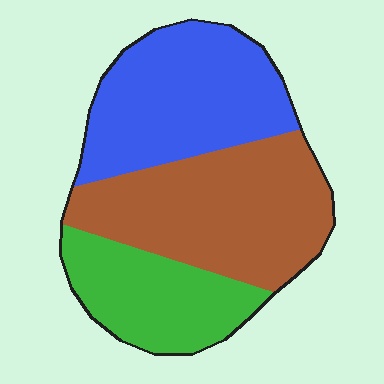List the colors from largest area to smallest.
From largest to smallest: brown, blue, green.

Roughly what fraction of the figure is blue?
Blue covers 36% of the figure.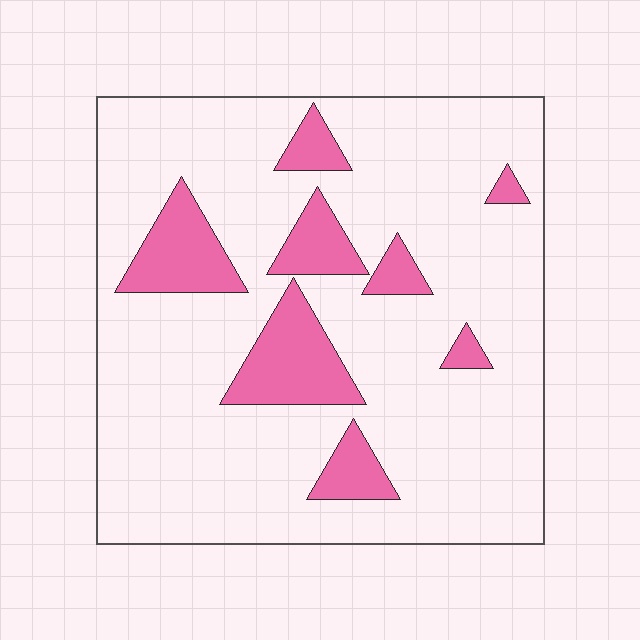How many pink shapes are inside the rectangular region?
8.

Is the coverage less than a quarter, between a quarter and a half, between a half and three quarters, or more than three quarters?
Less than a quarter.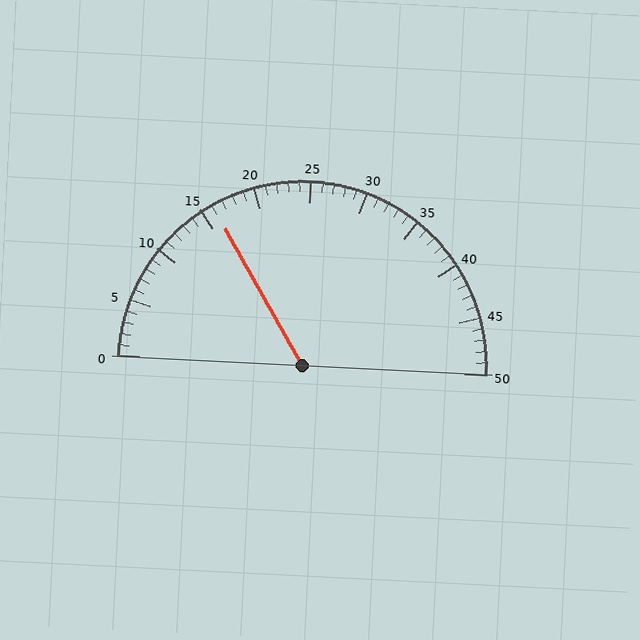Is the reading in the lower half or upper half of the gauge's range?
The reading is in the lower half of the range (0 to 50).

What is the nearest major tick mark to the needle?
The nearest major tick mark is 15.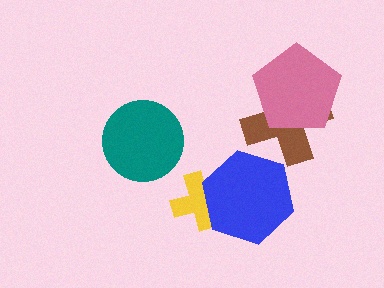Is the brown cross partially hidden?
Yes, it is partially covered by another shape.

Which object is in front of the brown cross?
The pink pentagon is in front of the brown cross.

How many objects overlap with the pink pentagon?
1 object overlaps with the pink pentagon.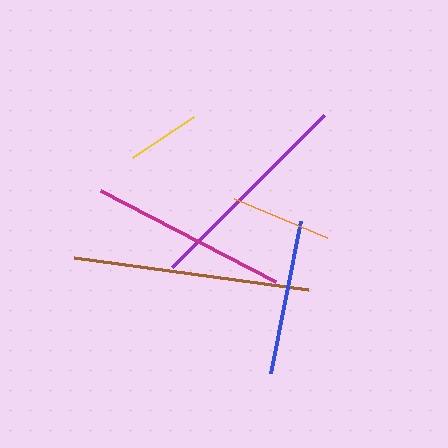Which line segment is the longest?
The brown line is the longest at approximately 235 pixels.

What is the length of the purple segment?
The purple segment is approximately 215 pixels long.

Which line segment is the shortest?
The yellow line is the shortest at approximately 73 pixels.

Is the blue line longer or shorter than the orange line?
The blue line is longer than the orange line.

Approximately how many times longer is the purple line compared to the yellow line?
The purple line is approximately 3.0 times the length of the yellow line.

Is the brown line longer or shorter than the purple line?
The brown line is longer than the purple line.